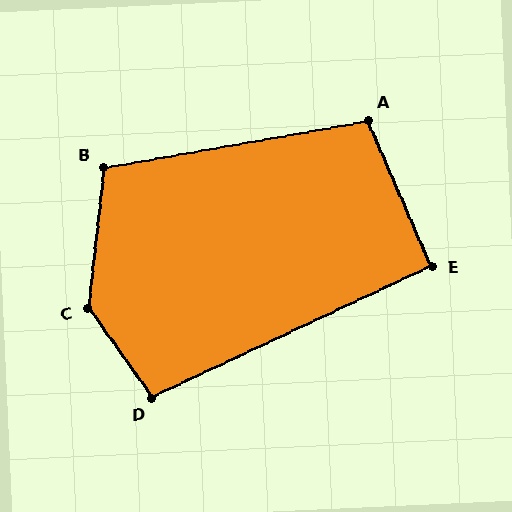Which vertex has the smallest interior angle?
E, at approximately 92 degrees.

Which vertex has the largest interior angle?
C, at approximately 138 degrees.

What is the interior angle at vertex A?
Approximately 103 degrees (obtuse).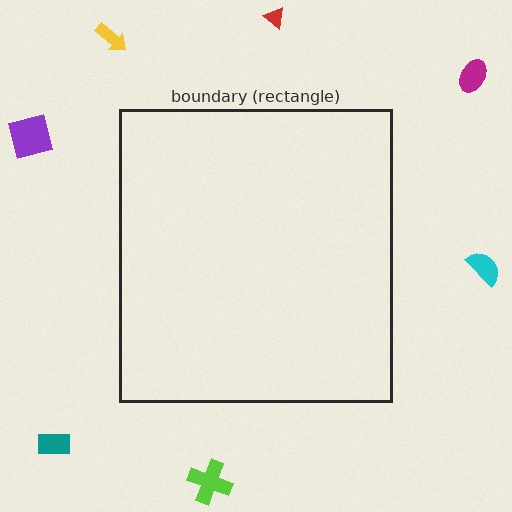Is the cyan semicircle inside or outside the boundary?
Outside.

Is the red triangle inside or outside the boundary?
Outside.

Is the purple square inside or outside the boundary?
Outside.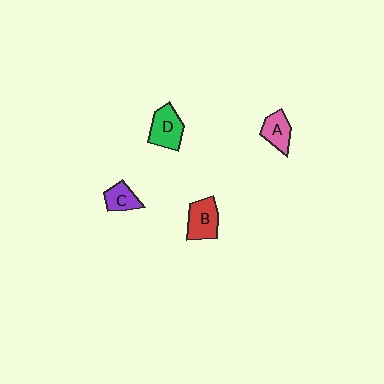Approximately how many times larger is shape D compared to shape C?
Approximately 1.5 times.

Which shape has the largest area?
Shape D (green).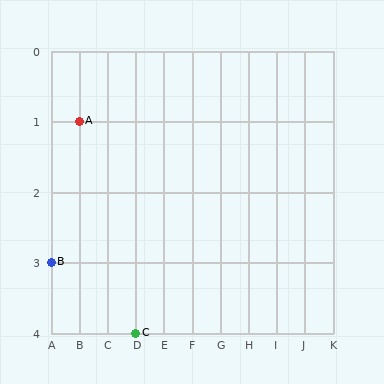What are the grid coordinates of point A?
Point A is at grid coordinates (B, 1).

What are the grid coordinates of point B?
Point B is at grid coordinates (A, 3).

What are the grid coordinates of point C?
Point C is at grid coordinates (D, 4).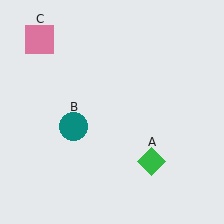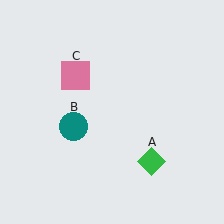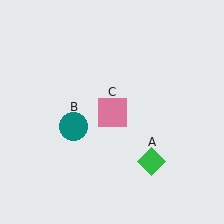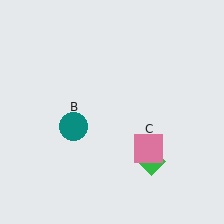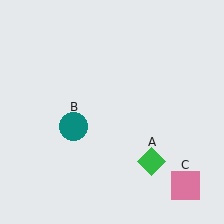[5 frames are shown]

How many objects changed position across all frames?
1 object changed position: pink square (object C).